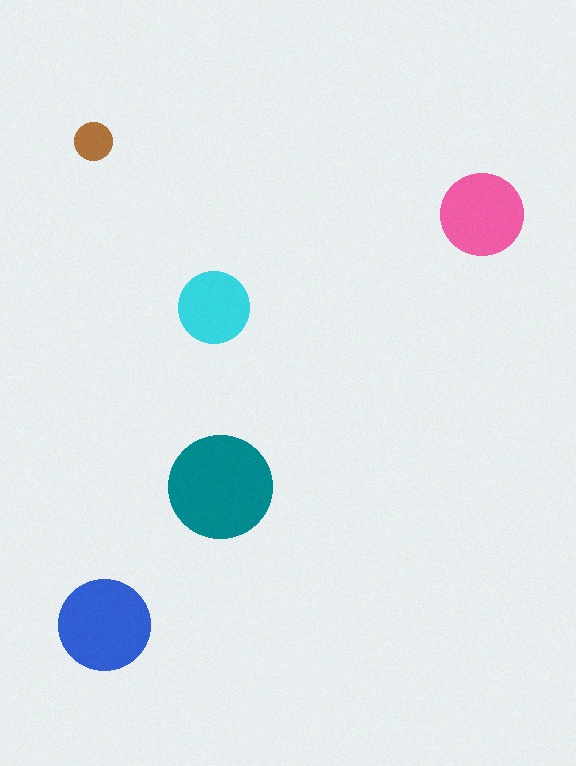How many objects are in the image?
There are 5 objects in the image.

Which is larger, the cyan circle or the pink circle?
The pink one.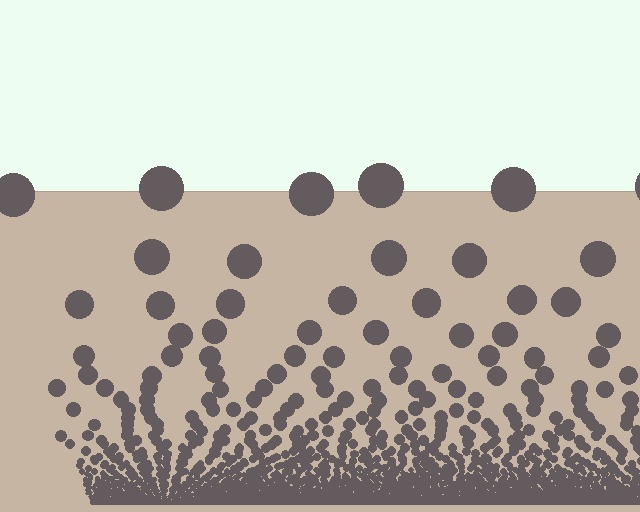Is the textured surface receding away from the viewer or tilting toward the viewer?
The surface appears to tilt toward the viewer. Texture elements get larger and sparser toward the top.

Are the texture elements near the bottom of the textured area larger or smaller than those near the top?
Smaller. The gradient is inverted — elements near the bottom are smaller and denser.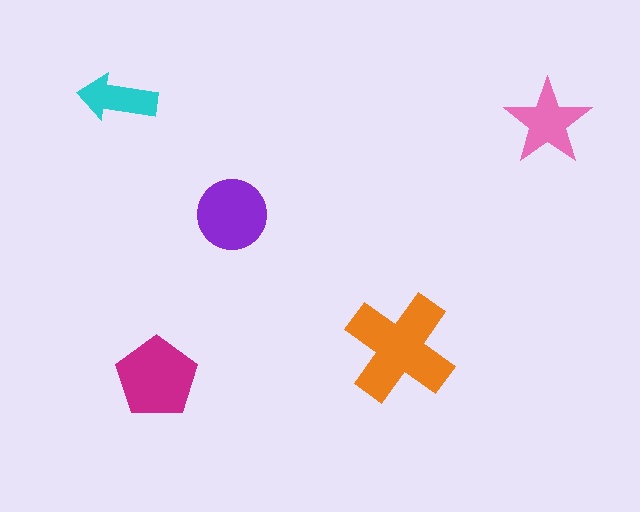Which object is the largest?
The orange cross.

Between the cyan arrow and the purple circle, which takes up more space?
The purple circle.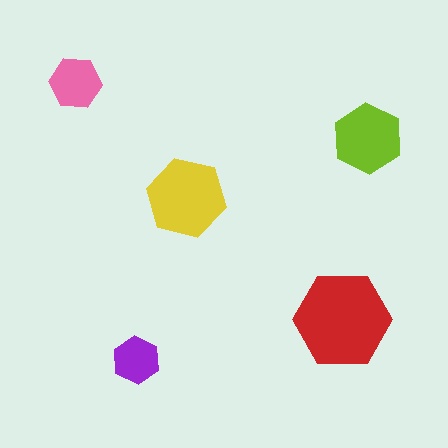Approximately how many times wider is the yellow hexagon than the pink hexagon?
About 1.5 times wider.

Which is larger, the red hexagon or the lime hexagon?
The red one.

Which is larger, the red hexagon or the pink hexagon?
The red one.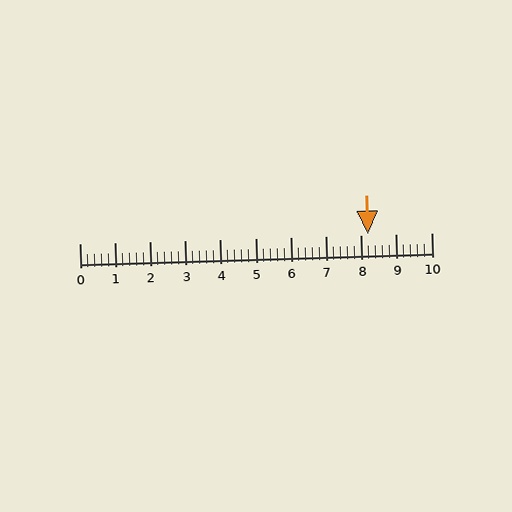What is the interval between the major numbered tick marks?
The major tick marks are spaced 1 units apart.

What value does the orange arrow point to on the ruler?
The orange arrow points to approximately 8.2.